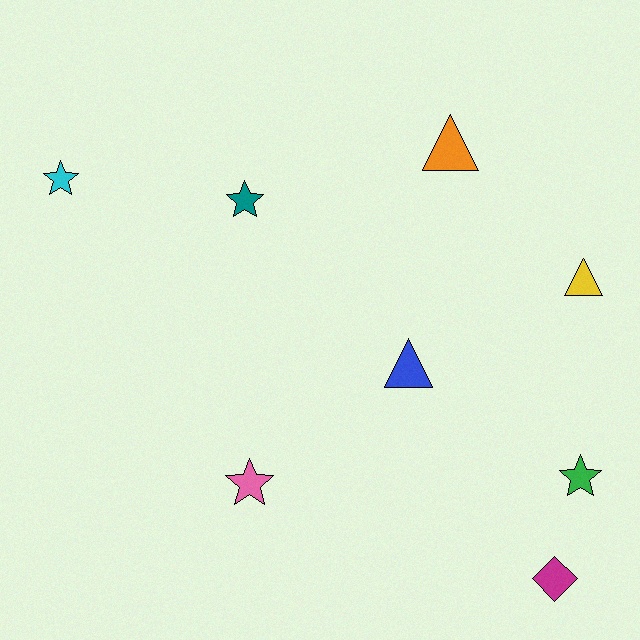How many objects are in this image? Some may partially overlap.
There are 8 objects.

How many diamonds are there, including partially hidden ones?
There is 1 diamond.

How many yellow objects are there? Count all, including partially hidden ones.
There is 1 yellow object.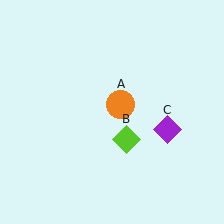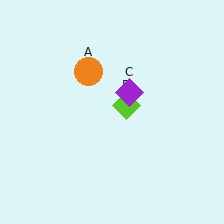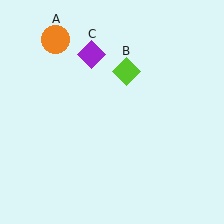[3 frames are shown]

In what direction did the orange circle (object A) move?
The orange circle (object A) moved up and to the left.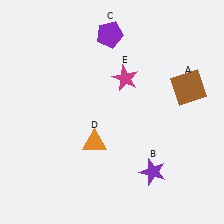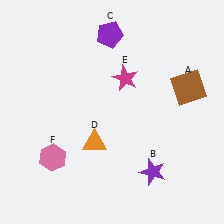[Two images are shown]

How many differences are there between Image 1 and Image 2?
There is 1 difference between the two images.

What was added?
A pink hexagon (F) was added in Image 2.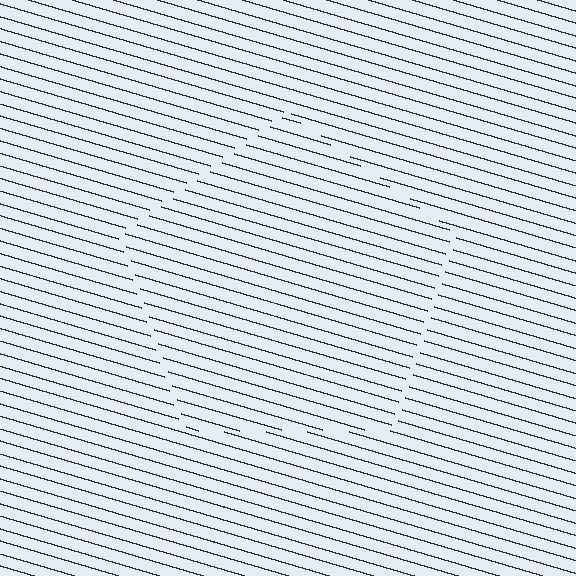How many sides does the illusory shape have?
5 sides — the line-ends trace a pentagon.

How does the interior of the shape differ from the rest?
The interior of the shape contains the same grating, shifted by half a period — the contour is defined by the phase discontinuity where line-ends from the inner and outer gratings abut.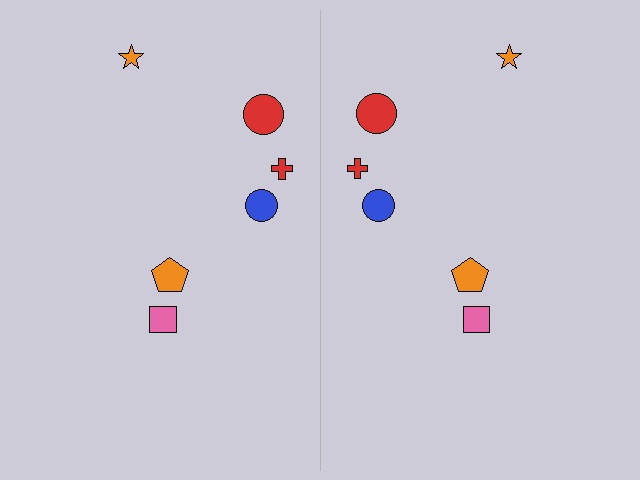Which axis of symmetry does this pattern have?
The pattern has a vertical axis of symmetry running through the center of the image.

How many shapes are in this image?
There are 12 shapes in this image.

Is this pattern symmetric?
Yes, this pattern has bilateral (reflection) symmetry.